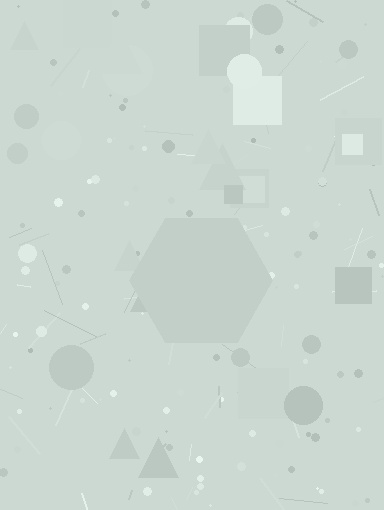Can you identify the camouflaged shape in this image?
The camouflaged shape is a hexagon.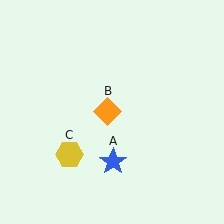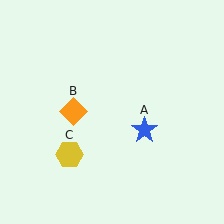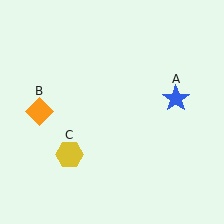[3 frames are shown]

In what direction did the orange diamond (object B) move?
The orange diamond (object B) moved left.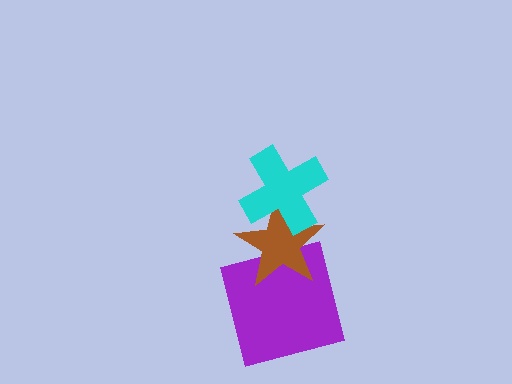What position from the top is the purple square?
The purple square is 3rd from the top.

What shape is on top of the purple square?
The brown star is on top of the purple square.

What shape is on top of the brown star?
The cyan cross is on top of the brown star.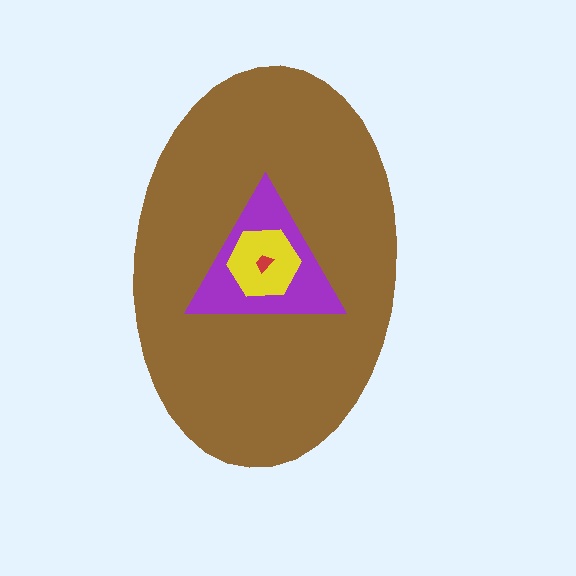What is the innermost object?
The red trapezoid.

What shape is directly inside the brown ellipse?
The purple triangle.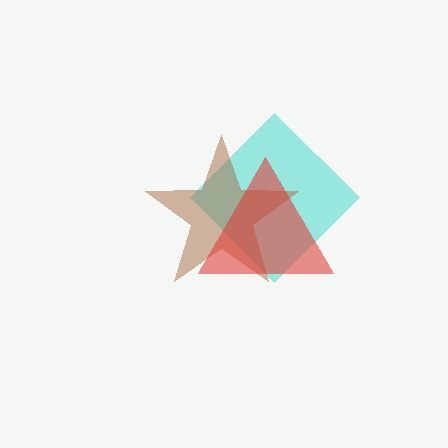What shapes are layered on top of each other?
The layered shapes are: a cyan diamond, a brown star, a red triangle.